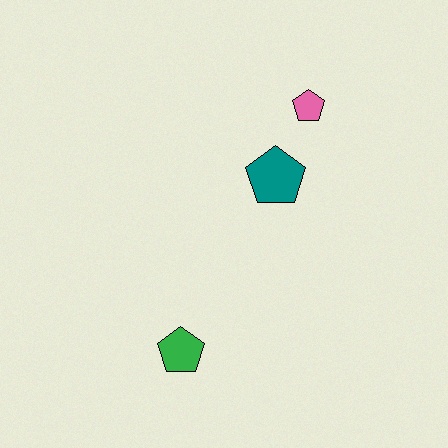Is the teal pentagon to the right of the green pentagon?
Yes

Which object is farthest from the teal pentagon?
The green pentagon is farthest from the teal pentagon.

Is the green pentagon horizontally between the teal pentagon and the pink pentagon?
No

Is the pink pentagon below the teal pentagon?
No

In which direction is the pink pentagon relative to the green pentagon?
The pink pentagon is above the green pentagon.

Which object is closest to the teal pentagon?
The pink pentagon is closest to the teal pentagon.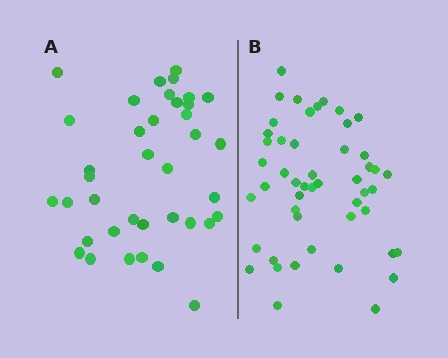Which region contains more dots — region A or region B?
Region B (the right region) has more dots.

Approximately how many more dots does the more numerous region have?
Region B has roughly 12 or so more dots than region A.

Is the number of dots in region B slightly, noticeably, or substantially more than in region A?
Region B has noticeably more, but not dramatically so. The ratio is roughly 1.3 to 1.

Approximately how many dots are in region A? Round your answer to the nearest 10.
About 40 dots. (The exact count is 38, which rounds to 40.)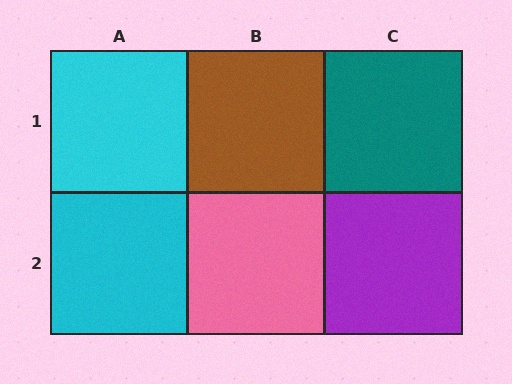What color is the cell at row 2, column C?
Purple.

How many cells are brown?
1 cell is brown.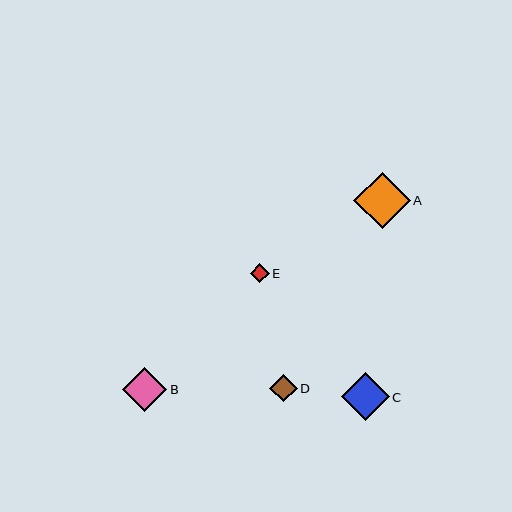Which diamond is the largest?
Diamond A is the largest with a size of approximately 56 pixels.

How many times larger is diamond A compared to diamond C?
Diamond A is approximately 1.2 times the size of diamond C.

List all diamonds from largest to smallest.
From largest to smallest: A, C, B, D, E.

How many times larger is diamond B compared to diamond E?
Diamond B is approximately 2.3 times the size of diamond E.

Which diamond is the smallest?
Diamond E is the smallest with a size of approximately 19 pixels.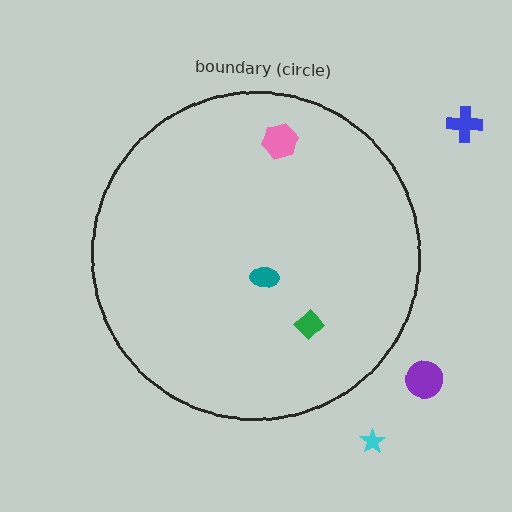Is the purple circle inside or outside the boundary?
Outside.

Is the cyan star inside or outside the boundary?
Outside.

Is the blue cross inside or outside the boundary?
Outside.